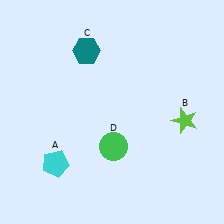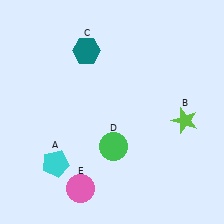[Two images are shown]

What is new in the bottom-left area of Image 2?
A pink circle (E) was added in the bottom-left area of Image 2.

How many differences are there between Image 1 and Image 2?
There is 1 difference between the two images.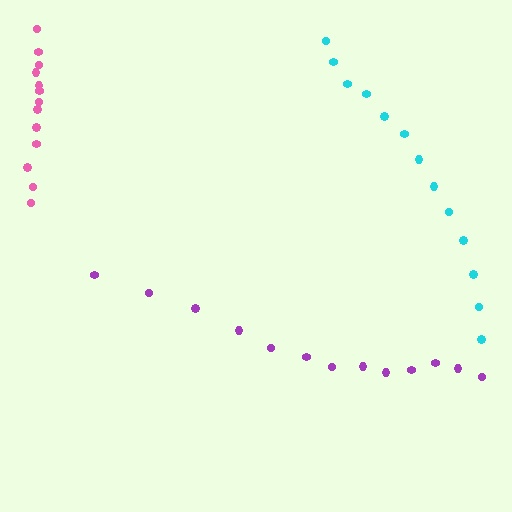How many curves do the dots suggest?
There are 3 distinct paths.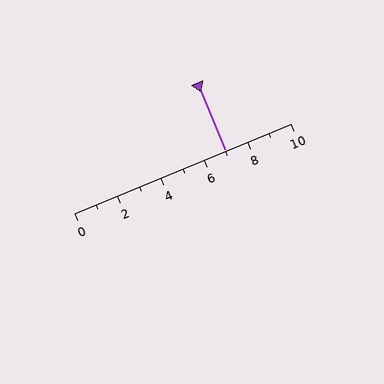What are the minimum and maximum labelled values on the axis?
The axis runs from 0 to 10.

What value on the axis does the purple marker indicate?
The marker indicates approximately 7.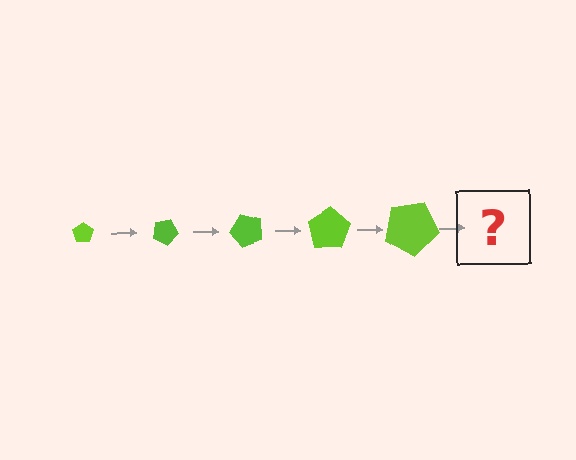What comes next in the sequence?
The next element should be a pentagon, larger than the previous one and rotated 125 degrees from the start.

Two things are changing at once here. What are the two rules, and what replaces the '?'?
The two rules are that the pentagon grows larger each step and it rotates 25 degrees each step. The '?' should be a pentagon, larger than the previous one and rotated 125 degrees from the start.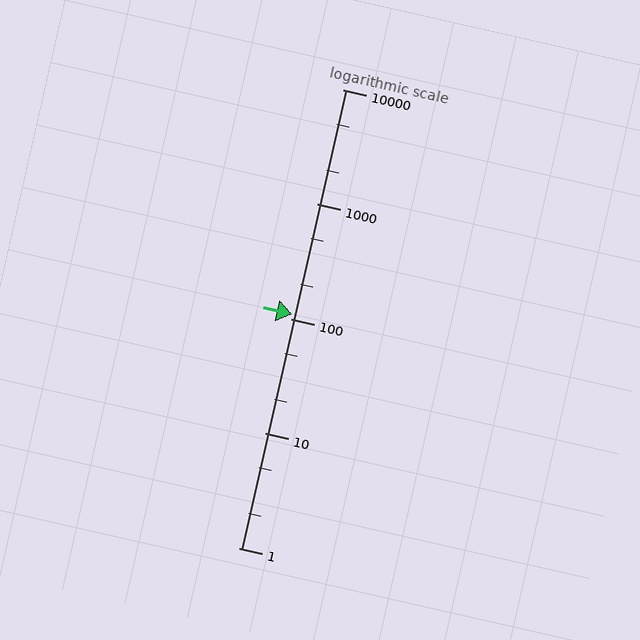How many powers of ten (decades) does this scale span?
The scale spans 4 decades, from 1 to 10000.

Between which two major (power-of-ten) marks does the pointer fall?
The pointer is between 100 and 1000.